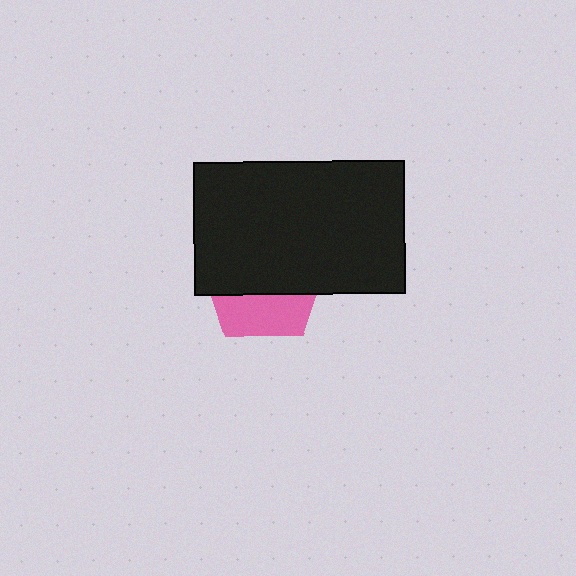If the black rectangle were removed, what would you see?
You would see the complete pink pentagon.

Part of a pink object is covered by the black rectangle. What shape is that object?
It is a pentagon.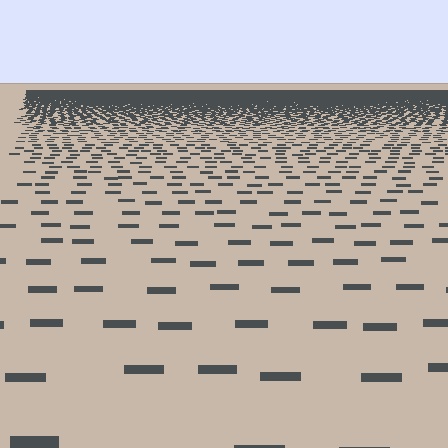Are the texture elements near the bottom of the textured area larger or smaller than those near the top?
Larger. Near the bottom, elements are closer to the viewer and appear at a bigger on-screen size.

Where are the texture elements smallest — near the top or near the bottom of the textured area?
Near the top.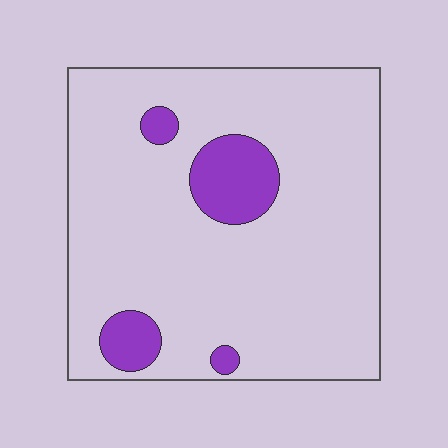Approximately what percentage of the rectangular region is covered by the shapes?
Approximately 10%.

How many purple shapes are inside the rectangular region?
4.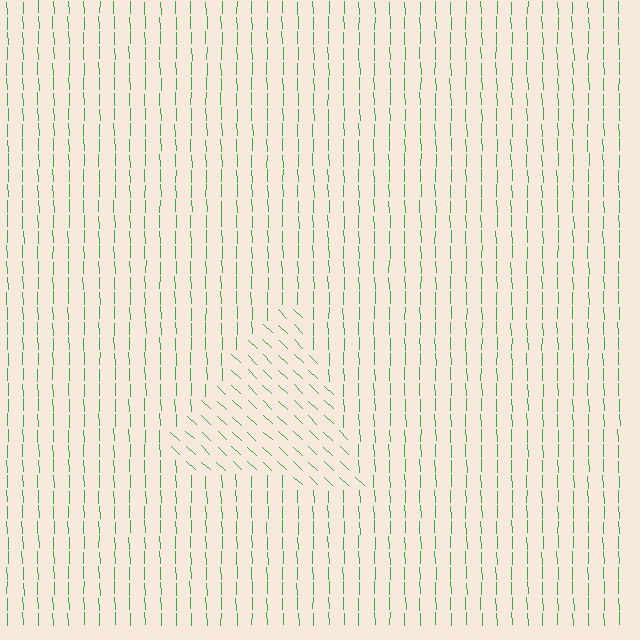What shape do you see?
I see a triangle.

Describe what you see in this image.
The image is filled with small green line segments. A triangle region in the image has lines oriented differently from the surrounding lines, creating a visible texture boundary.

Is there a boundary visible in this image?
Yes, there is a texture boundary formed by a change in line orientation.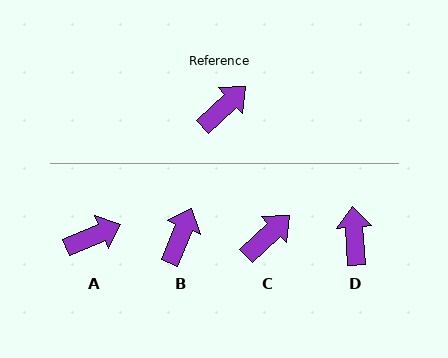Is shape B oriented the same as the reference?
No, it is off by about 24 degrees.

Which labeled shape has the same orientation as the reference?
C.